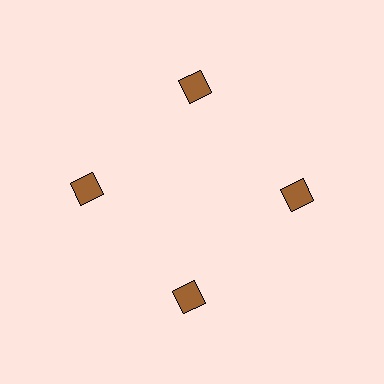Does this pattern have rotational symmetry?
Yes, this pattern has 4-fold rotational symmetry. It looks the same after rotating 90 degrees around the center.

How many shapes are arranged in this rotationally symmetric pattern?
There are 4 shapes, arranged in 4 groups of 1.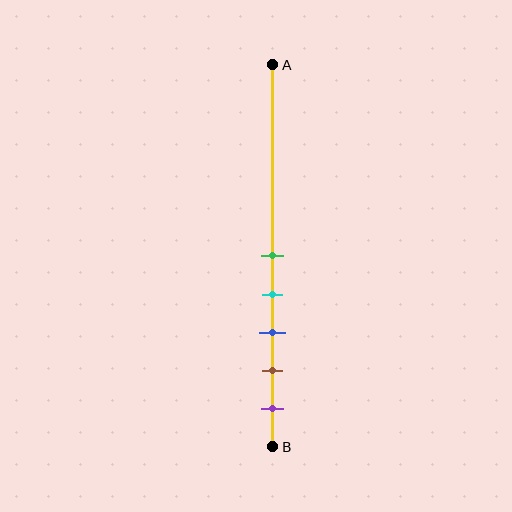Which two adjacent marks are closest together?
The green and cyan marks are the closest adjacent pair.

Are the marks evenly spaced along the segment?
Yes, the marks are approximately evenly spaced.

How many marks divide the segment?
There are 5 marks dividing the segment.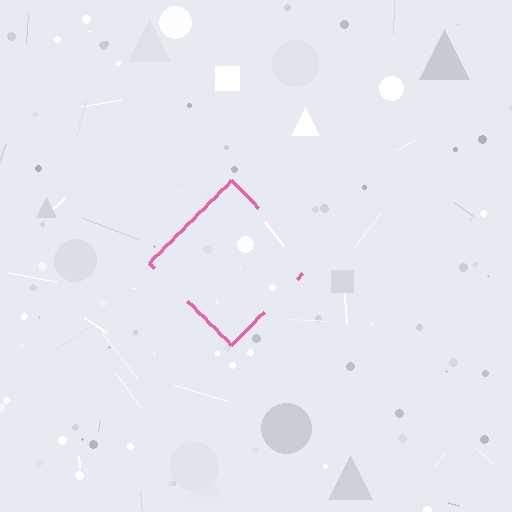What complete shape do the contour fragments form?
The contour fragments form a diamond.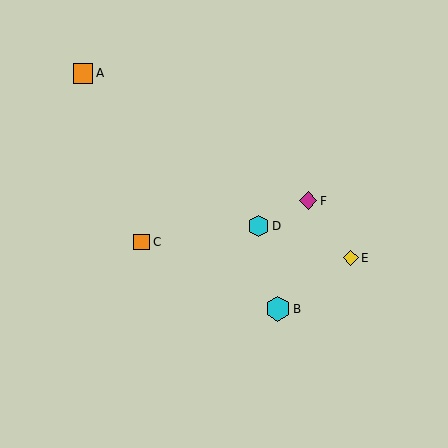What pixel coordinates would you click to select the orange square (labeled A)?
Click at (83, 73) to select the orange square A.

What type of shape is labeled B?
Shape B is a cyan hexagon.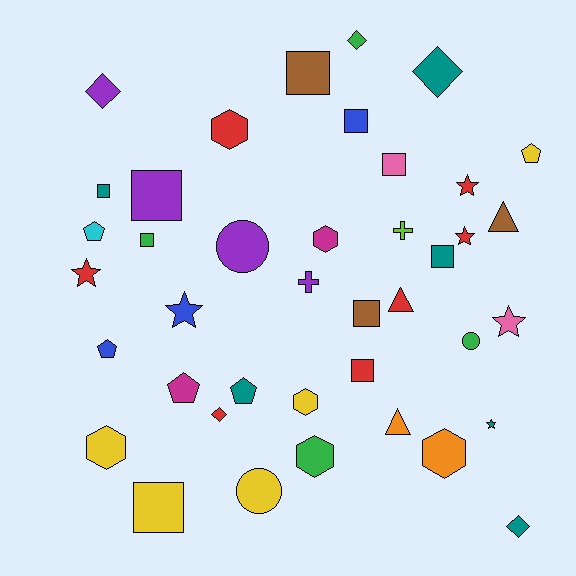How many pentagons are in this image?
There are 5 pentagons.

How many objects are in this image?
There are 40 objects.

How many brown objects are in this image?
There are 3 brown objects.